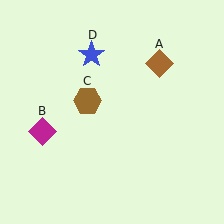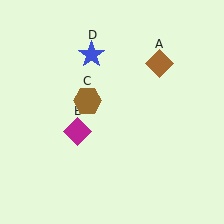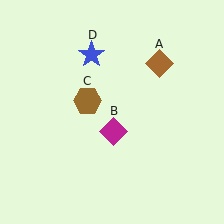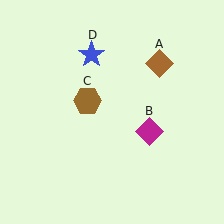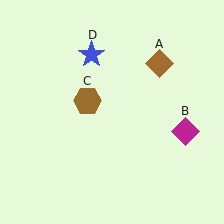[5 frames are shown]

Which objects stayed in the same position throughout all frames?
Brown diamond (object A) and brown hexagon (object C) and blue star (object D) remained stationary.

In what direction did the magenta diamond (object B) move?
The magenta diamond (object B) moved right.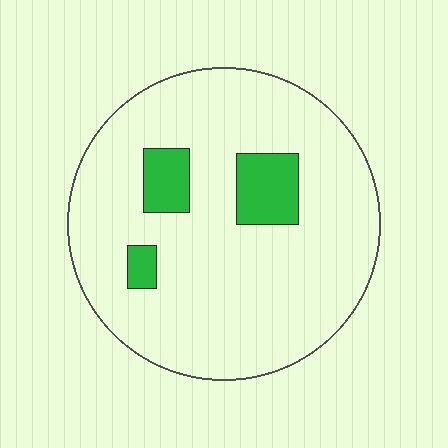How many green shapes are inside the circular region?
3.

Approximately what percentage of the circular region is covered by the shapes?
Approximately 10%.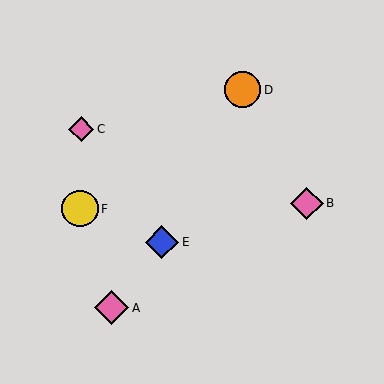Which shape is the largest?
The yellow circle (labeled F) is the largest.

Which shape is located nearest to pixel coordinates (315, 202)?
The pink diamond (labeled B) at (307, 203) is nearest to that location.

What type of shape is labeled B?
Shape B is a pink diamond.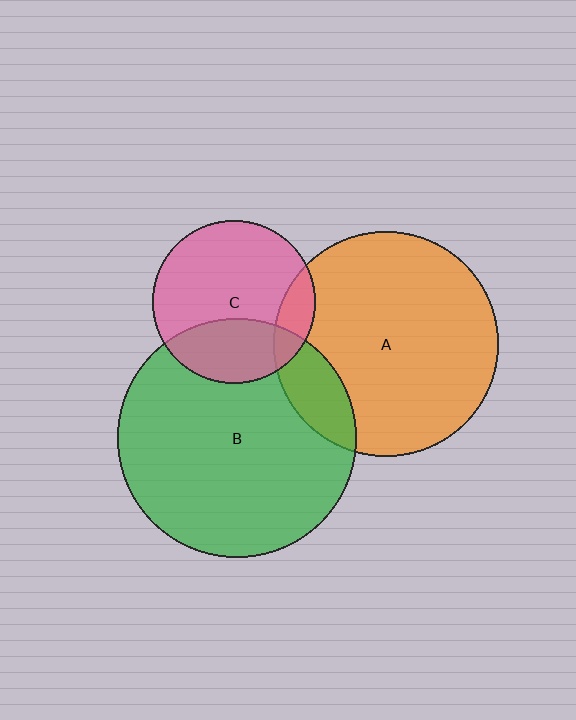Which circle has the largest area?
Circle B (green).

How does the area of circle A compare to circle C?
Approximately 1.9 times.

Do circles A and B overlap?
Yes.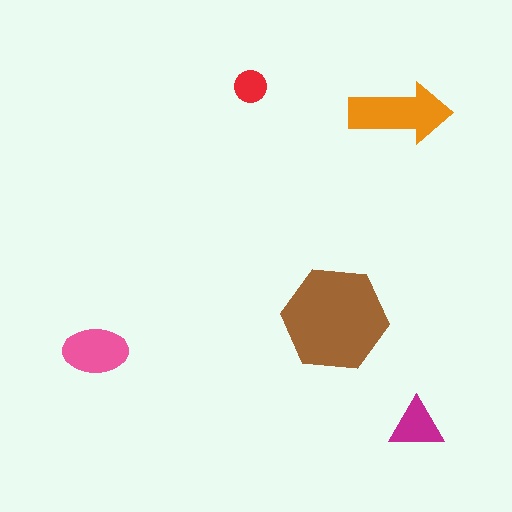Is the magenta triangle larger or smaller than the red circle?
Larger.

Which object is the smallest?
The red circle.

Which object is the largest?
The brown hexagon.